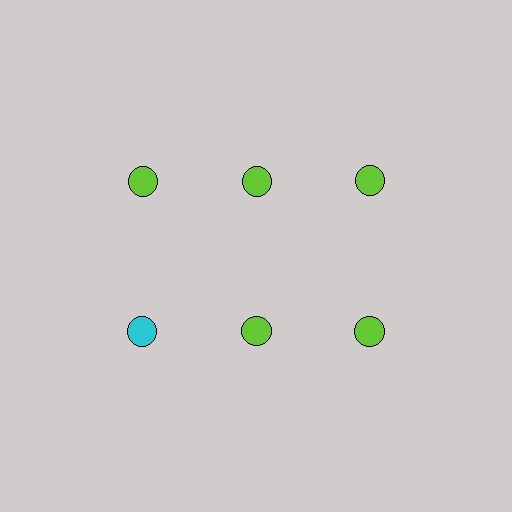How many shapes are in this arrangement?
There are 6 shapes arranged in a grid pattern.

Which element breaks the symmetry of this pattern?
The cyan circle in the second row, leftmost column breaks the symmetry. All other shapes are lime circles.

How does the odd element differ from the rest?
It has a different color: cyan instead of lime.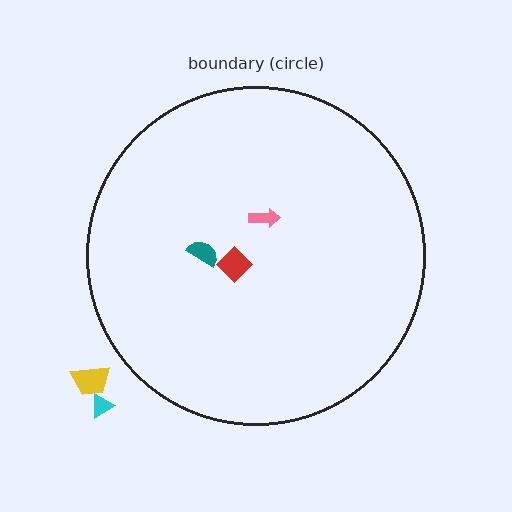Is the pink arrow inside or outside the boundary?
Inside.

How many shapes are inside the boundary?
3 inside, 2 outside.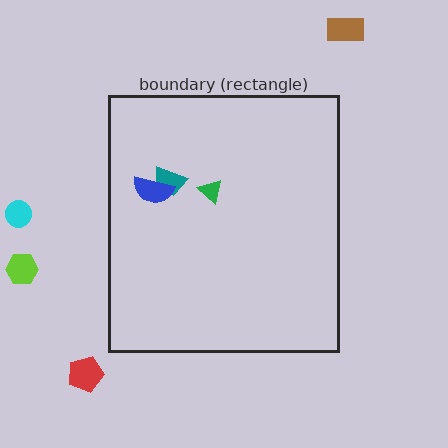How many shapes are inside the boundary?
3 inside, 4 outside.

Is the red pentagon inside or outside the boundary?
Outside.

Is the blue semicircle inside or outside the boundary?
Inside.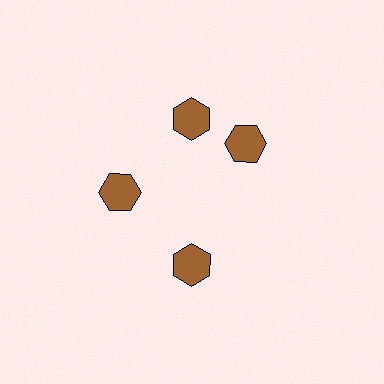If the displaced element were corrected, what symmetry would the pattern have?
It would have 4-fold rotational symmetry — the pattern would map onto itself every 90 degrees.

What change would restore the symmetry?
The symmetry would be restored by rotating it back into even spacing with its neighbors so that all 4 hexagons sit at equal angles and equal distance from the center.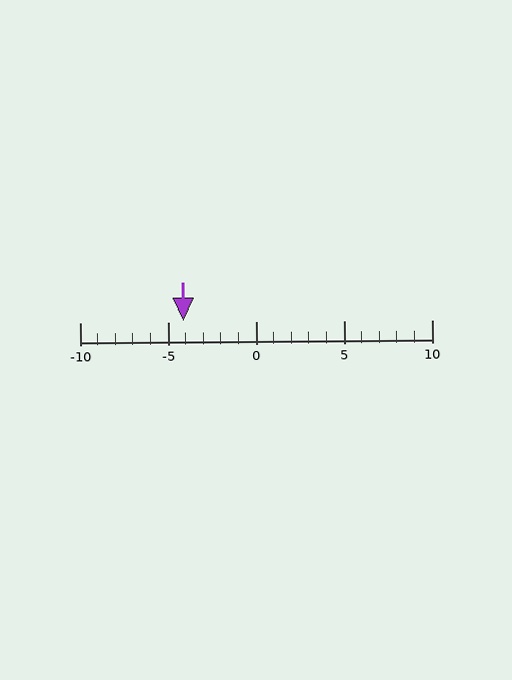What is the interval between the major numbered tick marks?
The major tick marks are spaced 5 units apart.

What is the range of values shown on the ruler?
The ruler shows values from -10 to 10.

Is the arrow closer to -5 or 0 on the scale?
The arrow is closer to -5.